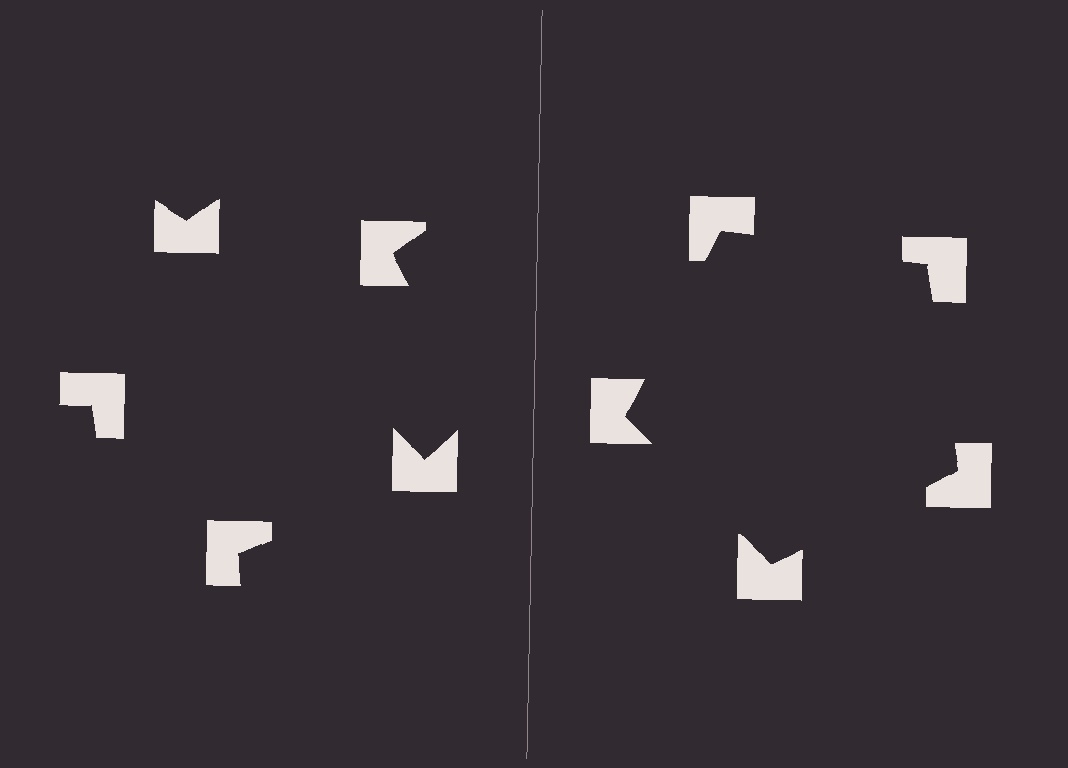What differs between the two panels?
The notched squares are positioned identically on both sides; only the wedge orientations differ. On the right they align to a pentagon; on the left they are misaligned.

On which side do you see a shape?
An illusory pentagon appears on the right side. On the left side the wedge cuts are rotated, so no coherent shape forms.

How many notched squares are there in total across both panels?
10 — 5 on each side.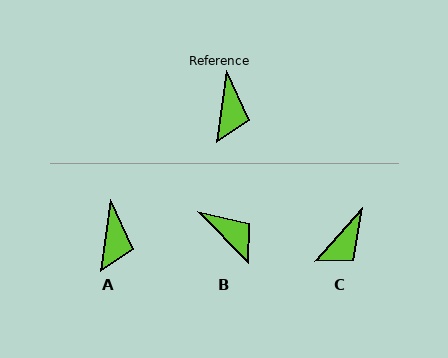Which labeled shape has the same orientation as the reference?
A.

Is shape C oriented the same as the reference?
No, it is off by about 33 degrees.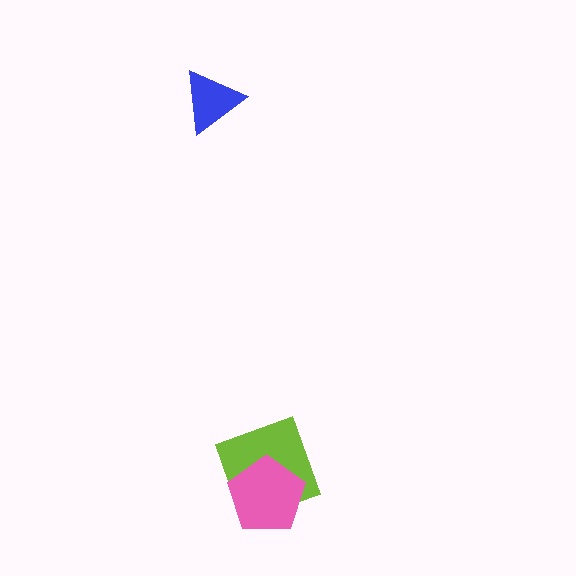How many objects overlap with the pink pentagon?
1 object overlaps with the pink pentagon.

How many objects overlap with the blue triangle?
0 objects overlap with the blue triangle.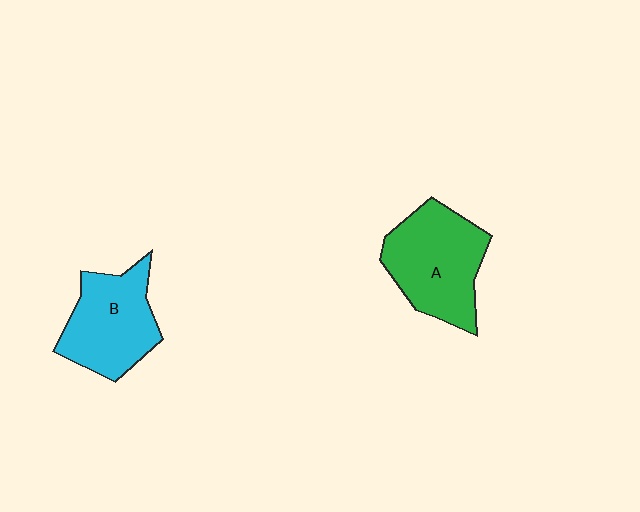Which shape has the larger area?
Shape A (green).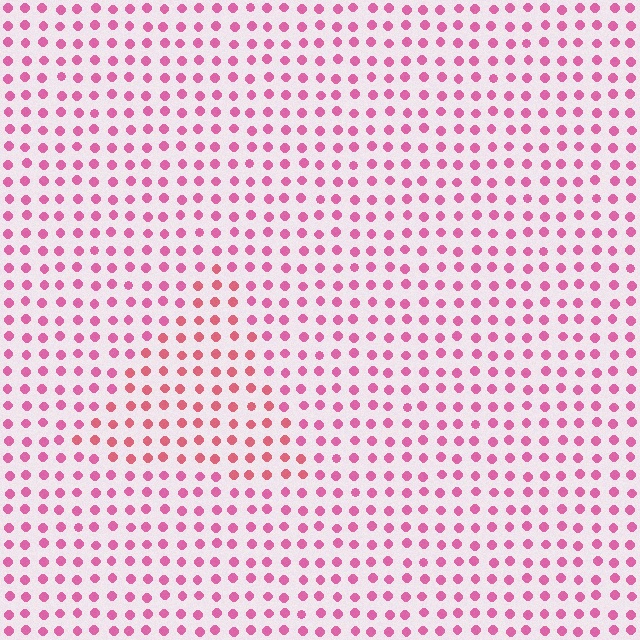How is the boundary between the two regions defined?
The boundary is defined purely by a slight shift in hue (about 22 degrees). Spacing, size, and orientation are identical on both sides.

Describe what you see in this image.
The image is filled with small pink elements in a uniform arrangement. A triangle-shaped region is visible where the elements are tinted to a slightly different hue, forming a subtle color boundary.